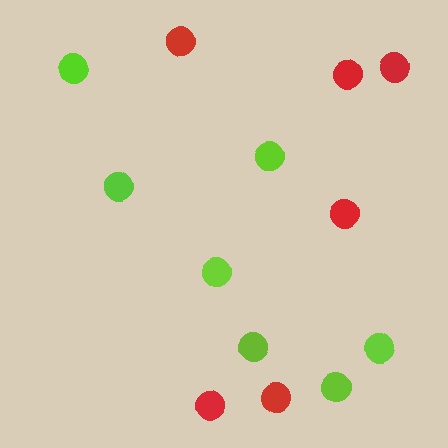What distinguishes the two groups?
There are 2 groups: one group of red circles (6) and one group of lime circles (7).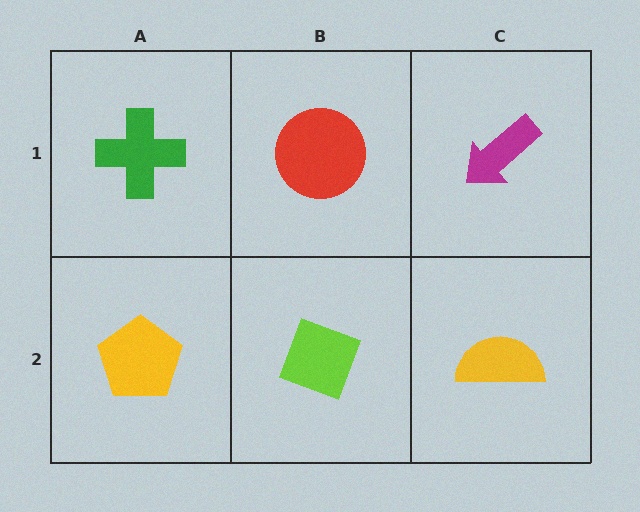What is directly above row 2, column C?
A magenta arrow.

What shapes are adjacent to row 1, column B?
A lime diamond (row 2, column B), a green cross (row 1, column A), a magenta arrow (row 1, column C).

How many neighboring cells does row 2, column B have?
3.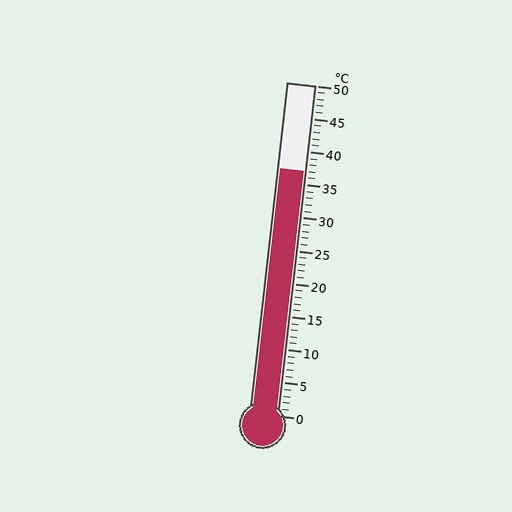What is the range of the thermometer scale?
The thermometer scale ranges from 0°C to 50°C.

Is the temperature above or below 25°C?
The temperature is above 25°C.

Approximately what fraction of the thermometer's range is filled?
The thermometer is filled to approximately 75% of its range.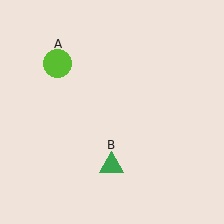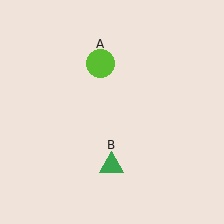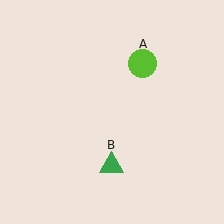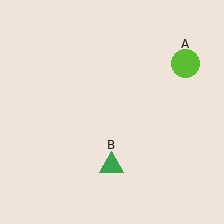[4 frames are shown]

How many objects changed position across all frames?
1 object changed position: lime circle (object A).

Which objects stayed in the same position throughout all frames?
Green triangle (object B) remained stationary.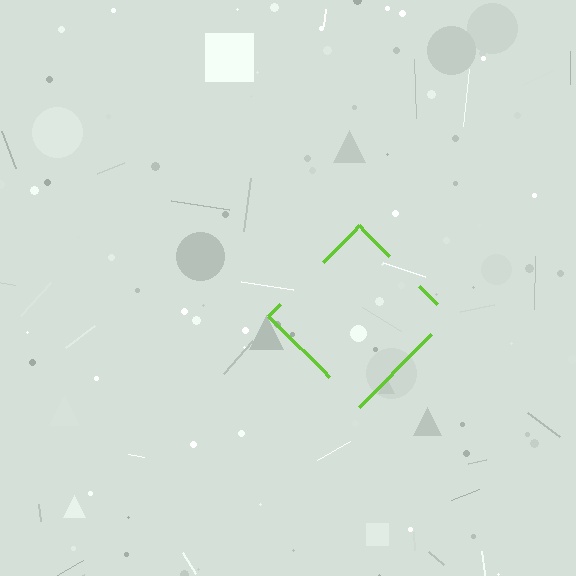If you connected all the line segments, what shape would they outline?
They would outline a diamond.